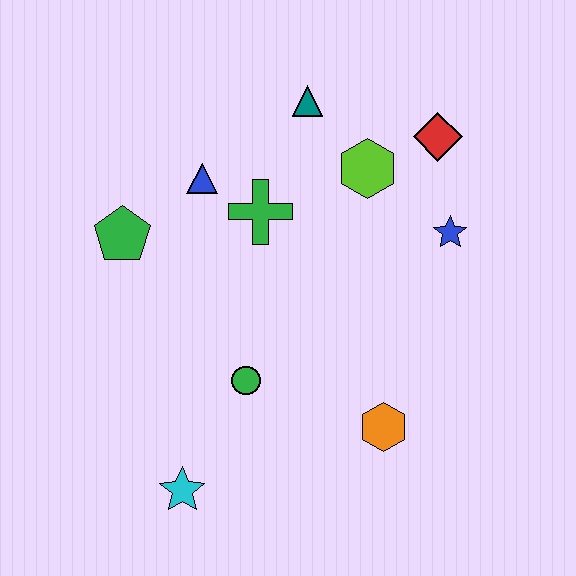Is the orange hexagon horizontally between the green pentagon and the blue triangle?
No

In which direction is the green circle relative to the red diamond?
The green circle is below the red diamond.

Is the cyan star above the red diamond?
No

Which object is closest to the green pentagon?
The blue triangle is closest to the green pentagon.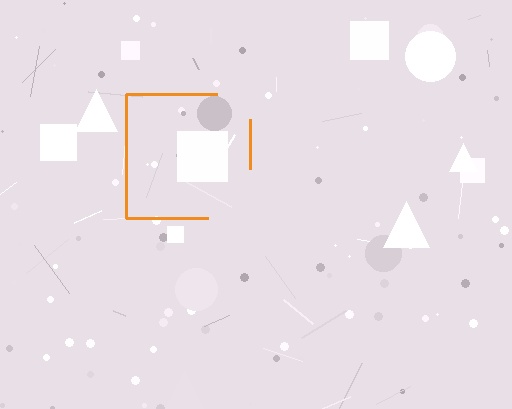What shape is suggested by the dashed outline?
The dashed outline suggests a square.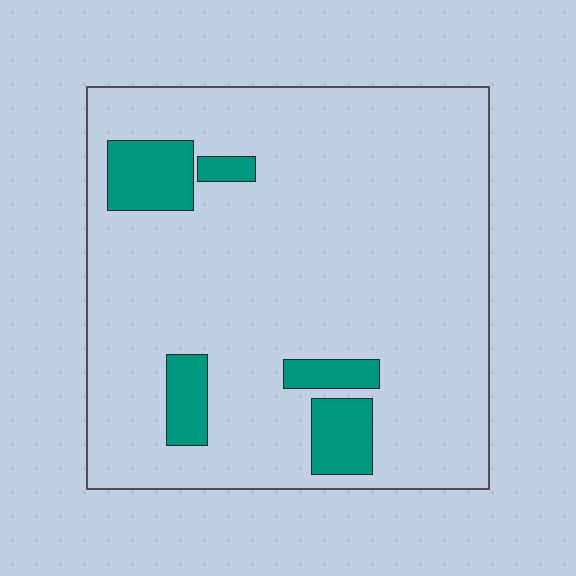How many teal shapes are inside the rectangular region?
5.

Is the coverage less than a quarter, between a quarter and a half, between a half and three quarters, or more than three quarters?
Less than a quarter.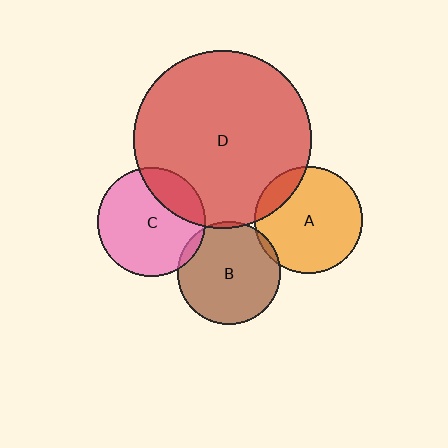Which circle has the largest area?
Circle D (red).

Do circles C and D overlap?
Yes.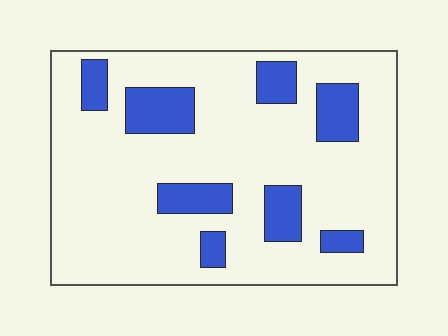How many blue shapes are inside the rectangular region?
8.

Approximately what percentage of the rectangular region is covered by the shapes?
Approximately 20%.